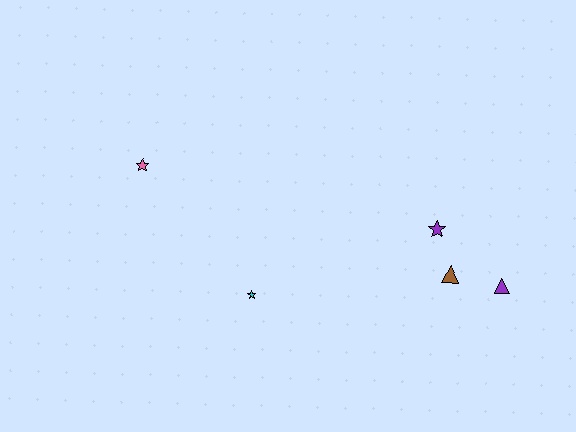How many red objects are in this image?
There are no red objects.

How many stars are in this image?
There are 3 stars.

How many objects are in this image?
There are 5 objects.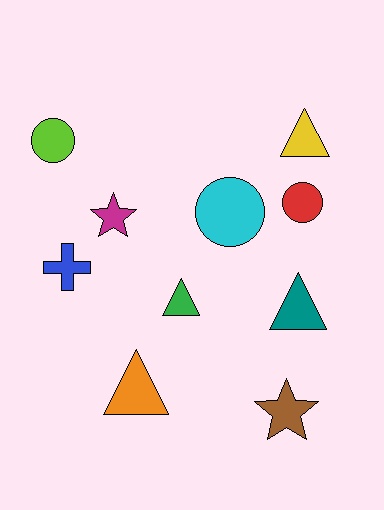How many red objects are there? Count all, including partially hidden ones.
There is 1 red object.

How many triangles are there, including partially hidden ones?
There are 4 triangles.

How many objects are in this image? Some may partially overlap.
There are 10 objects.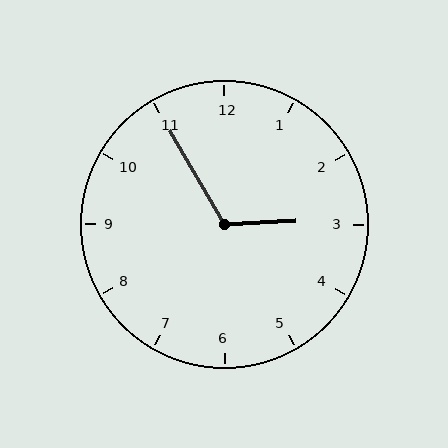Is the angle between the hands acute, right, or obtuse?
It is obtuse.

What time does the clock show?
2:55.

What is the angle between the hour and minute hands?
Approximately 118 degrees.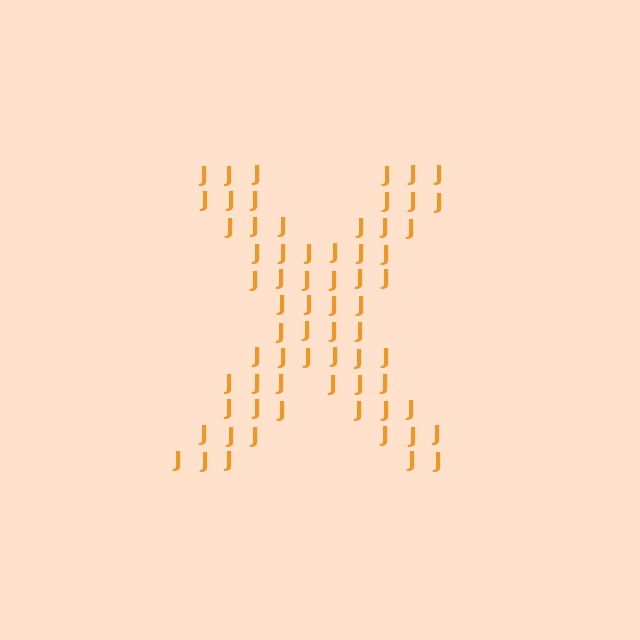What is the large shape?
The large shape is the letter X.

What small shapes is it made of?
It is made of small letter J's.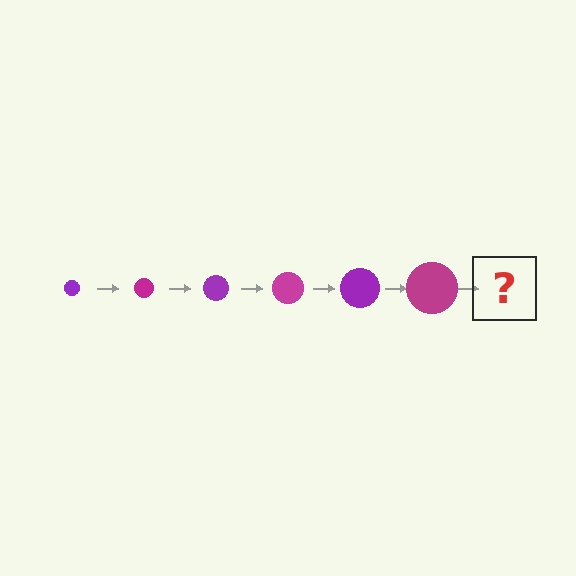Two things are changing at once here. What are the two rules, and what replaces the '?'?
The two rules are that the circle grows larger each step and the color cycles through purple and magenta. The '?' should be a purple circle, larger than the previous one.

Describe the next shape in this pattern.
It should be a purple circle, larger than the previous one.